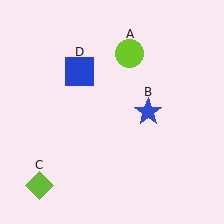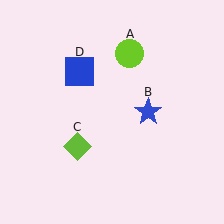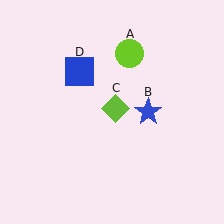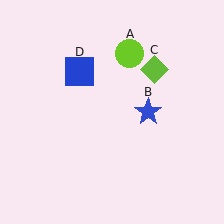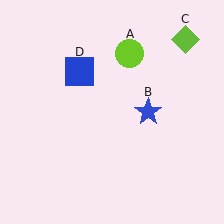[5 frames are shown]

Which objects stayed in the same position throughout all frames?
Lime circle (object A) and blue star (object B) and blue square (object D) remained stationary.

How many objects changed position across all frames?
1 object changed position: lime diamond (object C).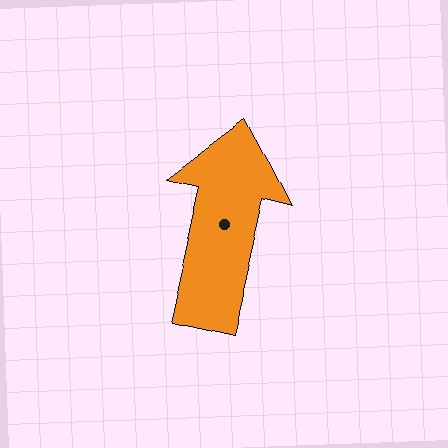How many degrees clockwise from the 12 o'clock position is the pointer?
Approximately 13 degrees.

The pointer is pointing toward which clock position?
Roughly 12 o'clock.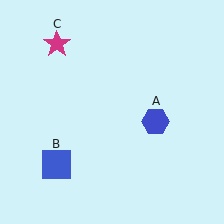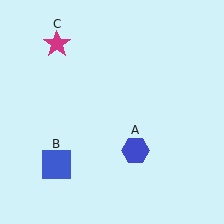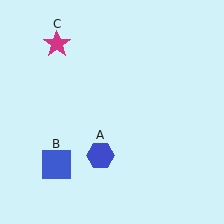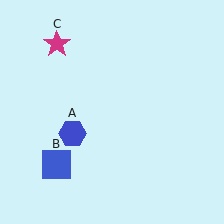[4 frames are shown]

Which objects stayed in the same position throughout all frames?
Blue square (object B) and magenta star (object C) remained stationary.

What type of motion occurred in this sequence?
The blue hexagon (object A) rotated clockwise around the center of the scene.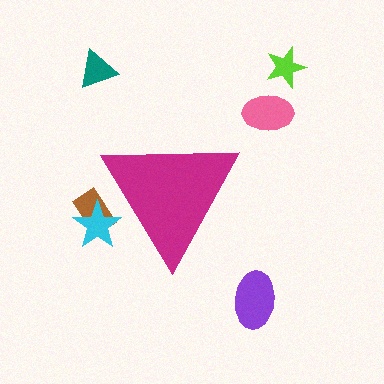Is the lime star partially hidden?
No, the lime star is fully visible.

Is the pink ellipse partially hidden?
No, the pink ellipse is fully visible.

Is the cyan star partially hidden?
Yes, the cyan star is partially hidden behind the magenta triangle.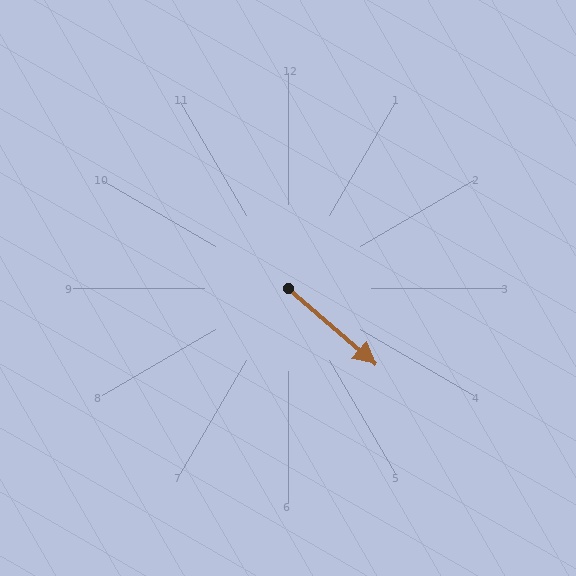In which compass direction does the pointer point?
Southeast.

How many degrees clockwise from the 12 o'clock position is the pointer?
Approximately 131 degrees.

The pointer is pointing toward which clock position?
Roughly 4 o'clock.